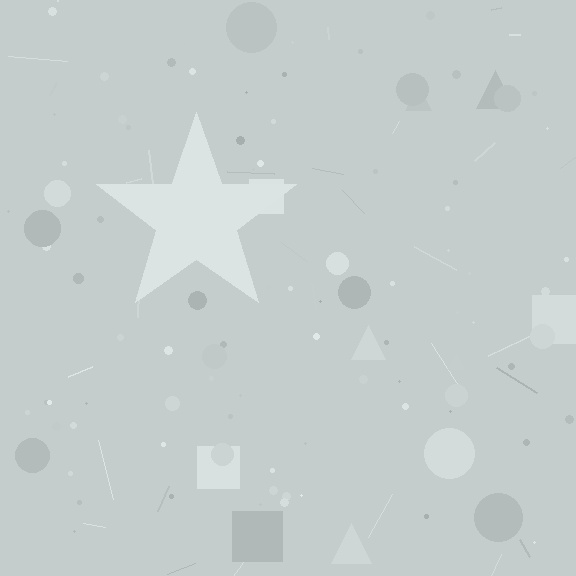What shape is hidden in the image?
A star is hidden in the image.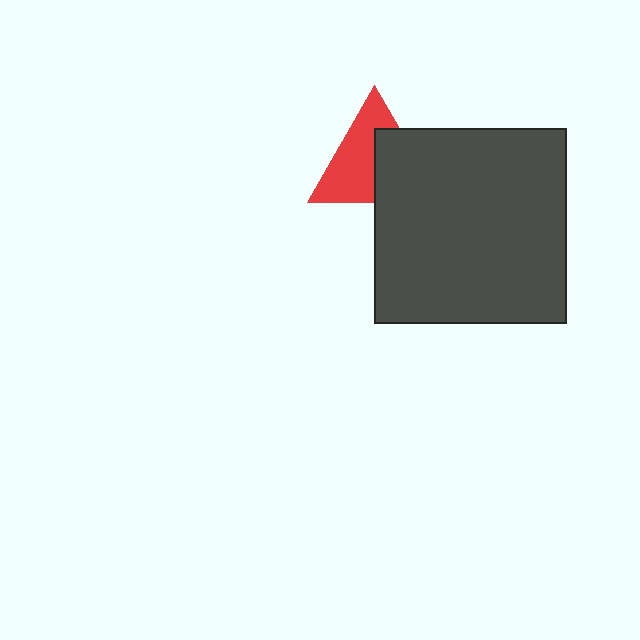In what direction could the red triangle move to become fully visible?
The red triangle could move toward the upper-left. That would shift it out from behind the dark gray rectangle entirely.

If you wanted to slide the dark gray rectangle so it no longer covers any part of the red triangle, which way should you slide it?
Slide it toward the lower-right — that is the most direct way to separate the two shapes.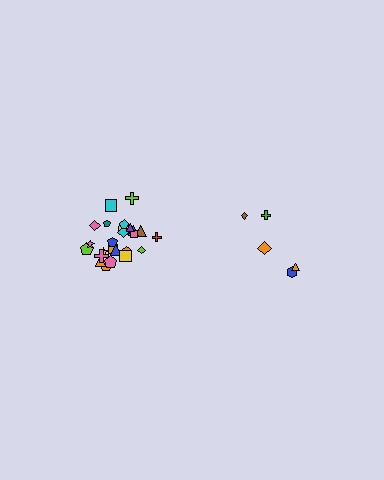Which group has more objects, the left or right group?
The left group.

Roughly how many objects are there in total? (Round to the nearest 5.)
Roughly 30 objects in total.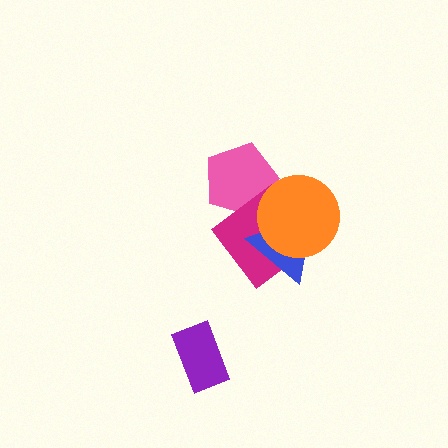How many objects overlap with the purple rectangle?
0 objects overlap with the purple rectangle.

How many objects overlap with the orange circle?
3 objects overlap with the orange circle.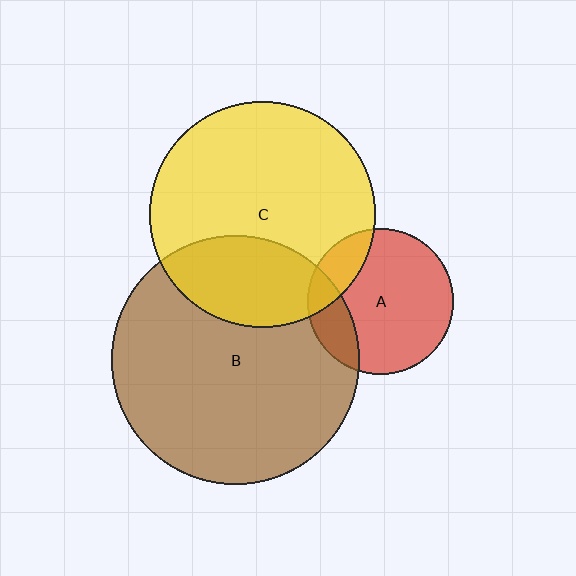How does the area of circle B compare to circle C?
Approximately 1.2 times.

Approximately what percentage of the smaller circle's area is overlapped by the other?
Approximately 20%.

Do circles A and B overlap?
Yes.